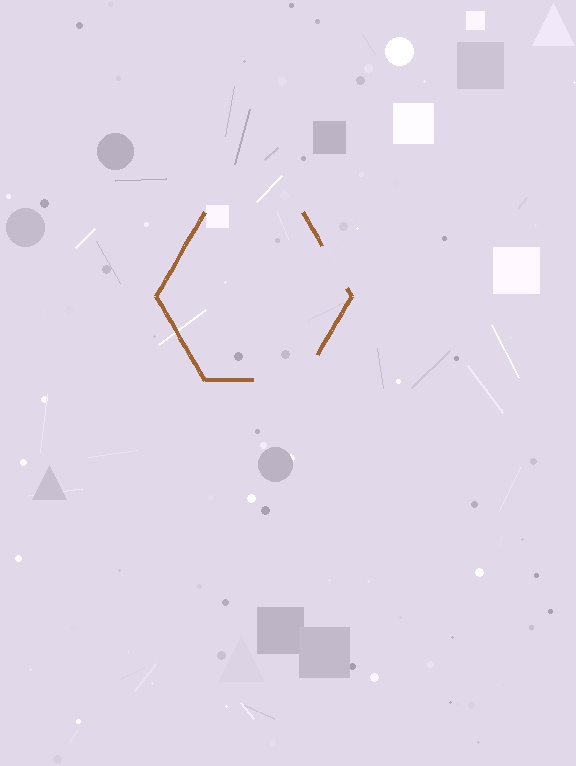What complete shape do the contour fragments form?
The contour fragments form a hexagon.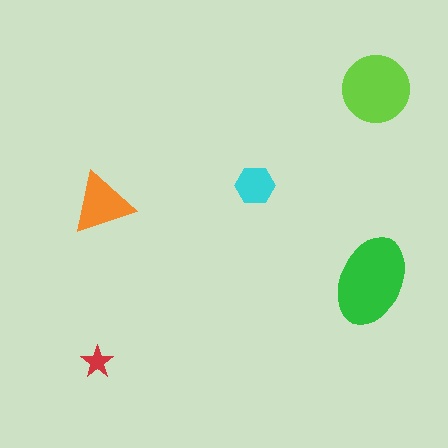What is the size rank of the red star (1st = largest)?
5th.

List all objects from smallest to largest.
The red star, the cyan hexagon, the orange triangle, the lime circle, the green ellipse.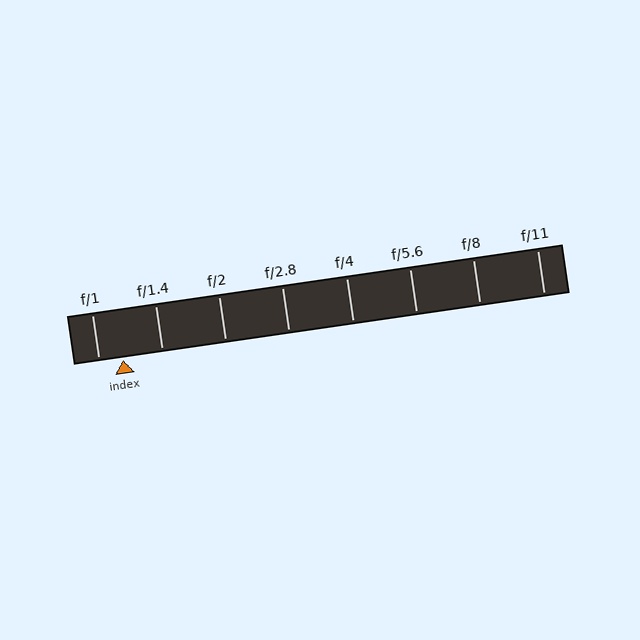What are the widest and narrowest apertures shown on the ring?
The widest aperture shown is f/1 and the narrowest is f/11.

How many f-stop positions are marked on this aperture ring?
There are 8 f-stop positions marked.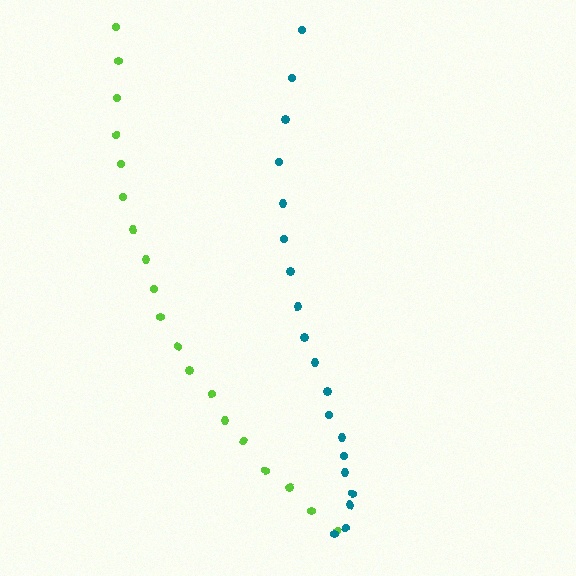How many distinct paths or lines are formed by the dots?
There are 2 distinct paths.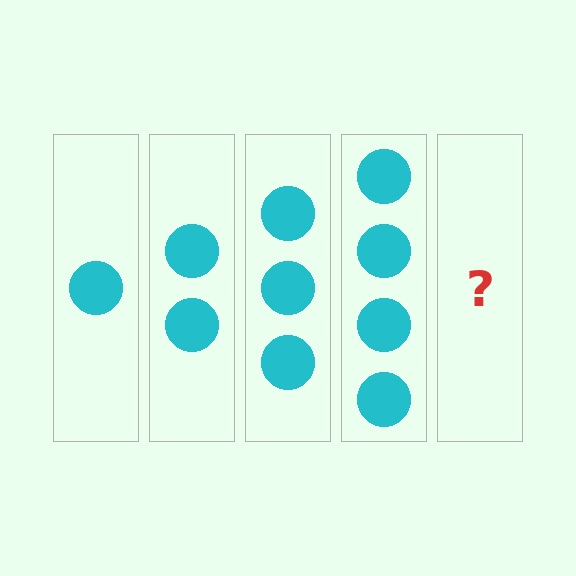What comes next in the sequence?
The next element should be 5 circles.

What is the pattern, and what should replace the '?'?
The pattern is that each step adds one more circle. The '?' should be 5 circles.